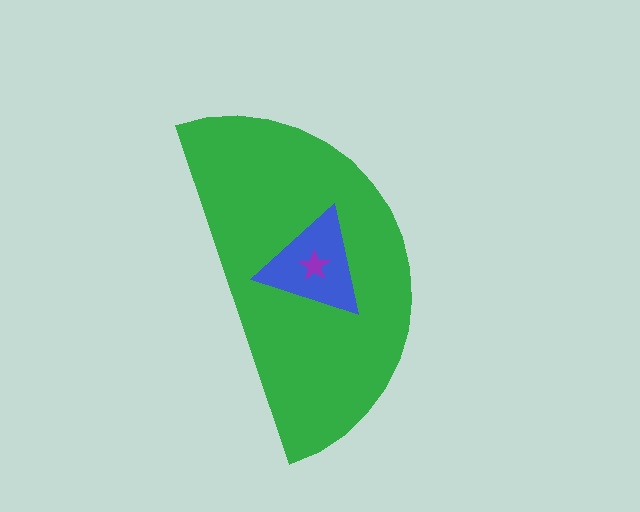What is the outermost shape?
The green semicircle.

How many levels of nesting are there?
3.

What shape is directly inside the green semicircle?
The blue triangle.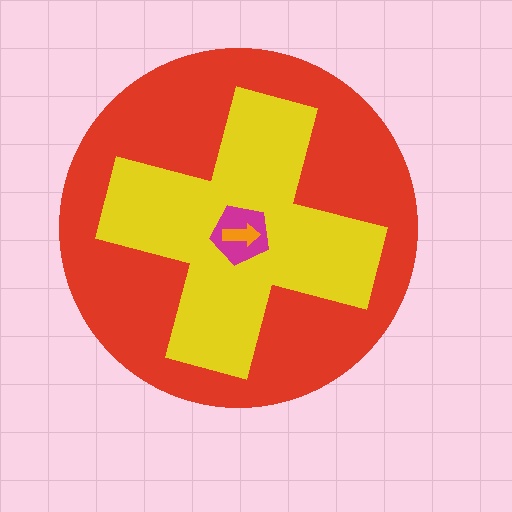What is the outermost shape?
The red circle.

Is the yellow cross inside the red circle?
Yes.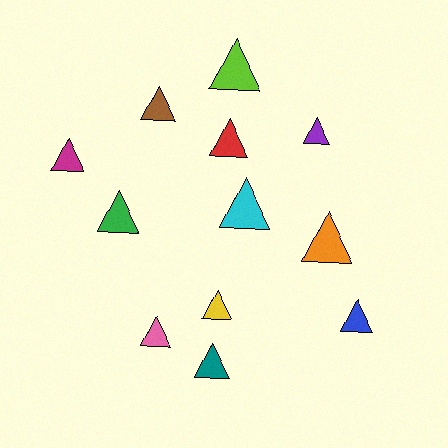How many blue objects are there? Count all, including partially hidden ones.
There is 1 blue object.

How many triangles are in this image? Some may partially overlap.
There are 12 triangles.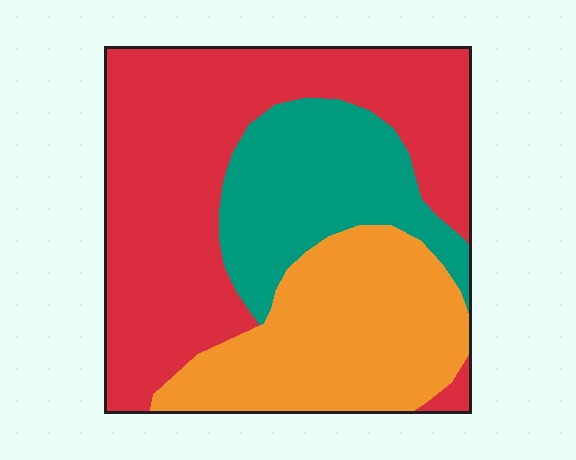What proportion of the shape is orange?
Orange covers about 30% of the shape.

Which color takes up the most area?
Red, at roughly 50%.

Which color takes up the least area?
Teal, at roughly 20%.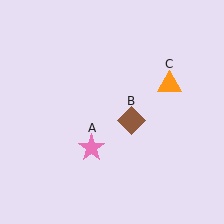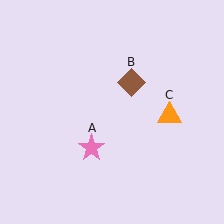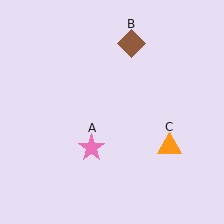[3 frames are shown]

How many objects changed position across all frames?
2 objects changed position: brown diamond (object B), orange triangle (object C).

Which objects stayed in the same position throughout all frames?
Pink star (object A) remained stationary.